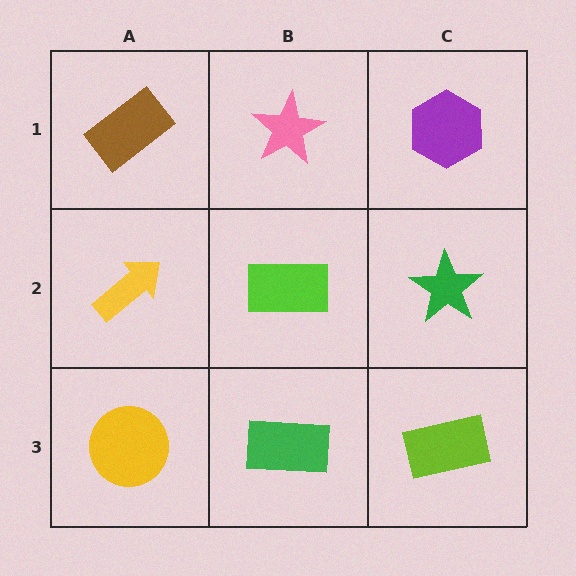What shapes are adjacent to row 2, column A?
A brown rectangle (row 1, column A), a yellow circle (row 3, column A), a lime rectangle (row 2, column B).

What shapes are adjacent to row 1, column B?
A lime rectangle (row 2, column B), a brown rectangle (row 1, column A), a purple hexagon (row 1, column C).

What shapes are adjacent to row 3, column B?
A lime rectangle (row 2, column B), a yellow circle (row 3, column A), a lime rectangle (row 3, column C).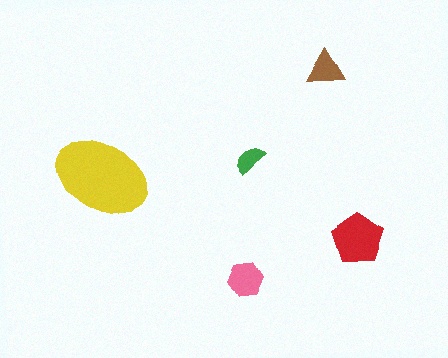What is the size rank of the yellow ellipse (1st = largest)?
1st.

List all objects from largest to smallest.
The yellow ellipse, the red pentagon, the pink hexagon, the brown triangle, the green semicircle.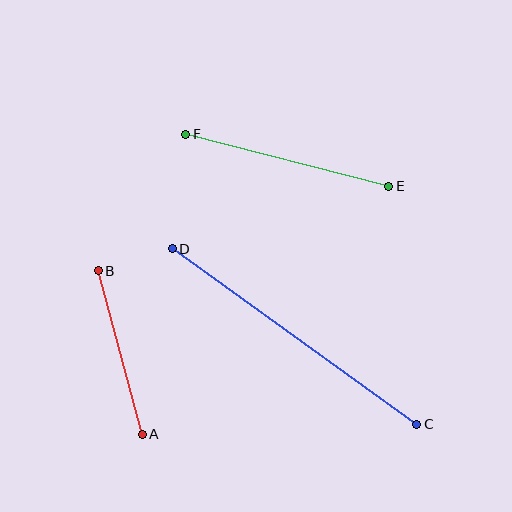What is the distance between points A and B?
The distance is approximately 169 pixels.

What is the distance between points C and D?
The distance is approximately 301 pixels.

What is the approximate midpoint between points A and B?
The midpoint is at approximately (120, 352) pixels.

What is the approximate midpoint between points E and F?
The midpoint is at approximately (287, 160) pixels.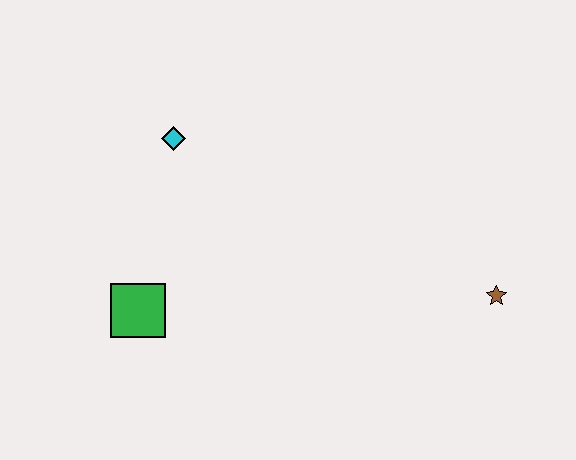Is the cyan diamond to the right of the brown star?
No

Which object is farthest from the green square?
The brown star is farthest from the green square.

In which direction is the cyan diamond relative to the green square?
The cyan diamond is above the green square.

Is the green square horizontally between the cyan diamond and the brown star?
No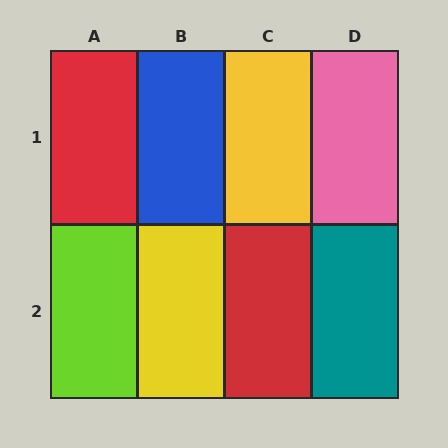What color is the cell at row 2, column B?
Yellow.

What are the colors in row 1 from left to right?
Red, blue, yellow, pink.